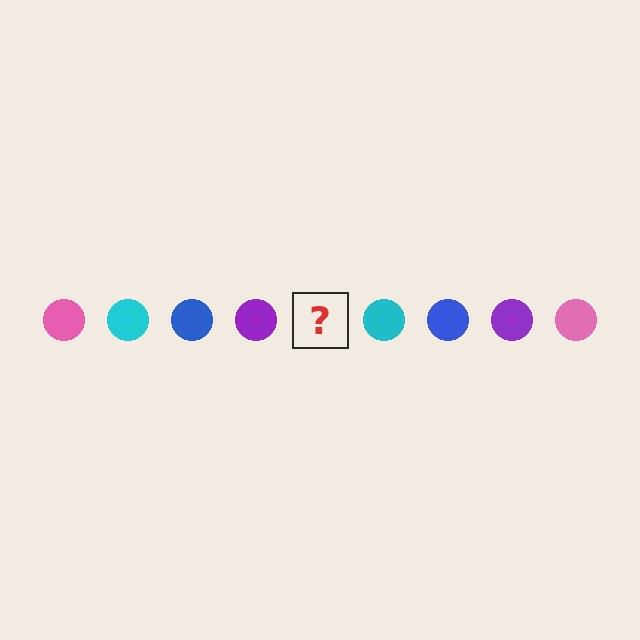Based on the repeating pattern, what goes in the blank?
The blank should be a pink circle.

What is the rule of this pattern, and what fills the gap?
The rule is that the pattern cycles through pink, cyan, blue, purple circles. The gap should be filled with a pink circle.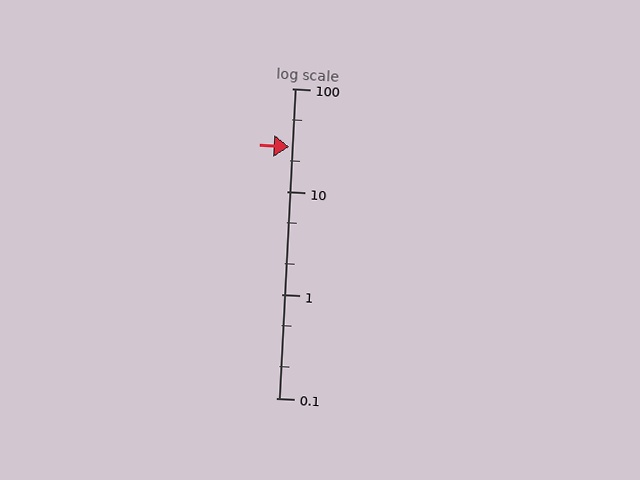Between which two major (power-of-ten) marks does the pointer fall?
The pointer is between 10 and 100.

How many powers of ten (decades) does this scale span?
The scale spans 3 decades, from 0.1 to 100.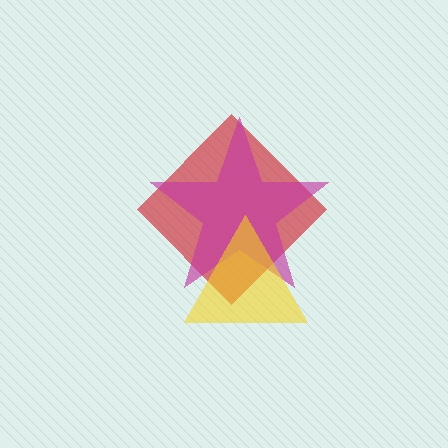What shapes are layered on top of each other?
The layered shapes are: a red diamond, a magenta star, a yellow triangle.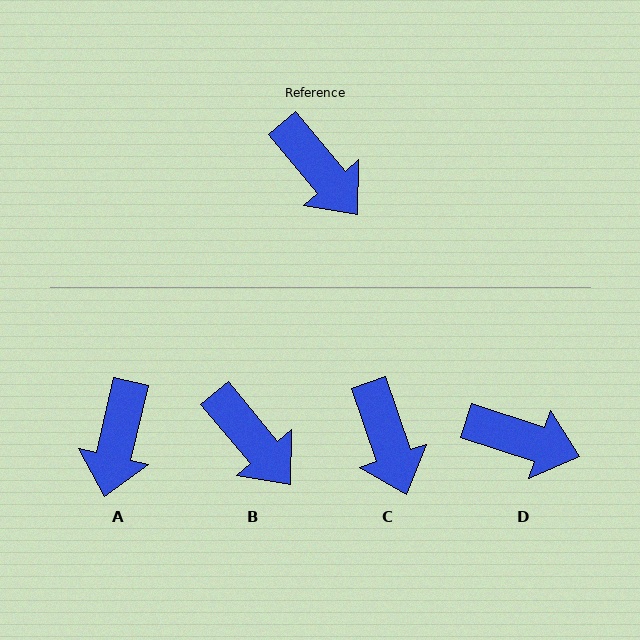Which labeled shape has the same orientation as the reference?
B.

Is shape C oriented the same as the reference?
No, it is off by about 21 degrees.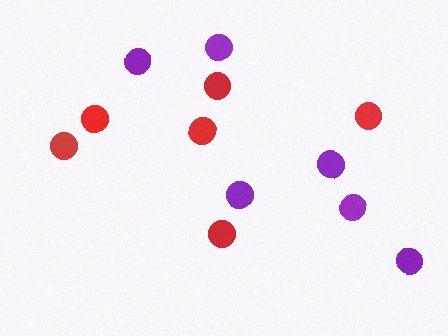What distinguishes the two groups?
There are 2 groups: one group of red circles (6) and one group of purple circles (6).